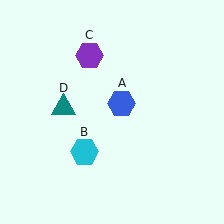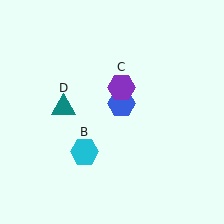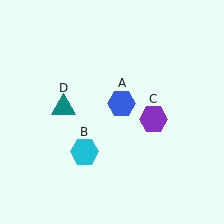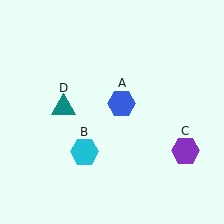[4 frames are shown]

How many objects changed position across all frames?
1 object changed position: purple hexagon (object C).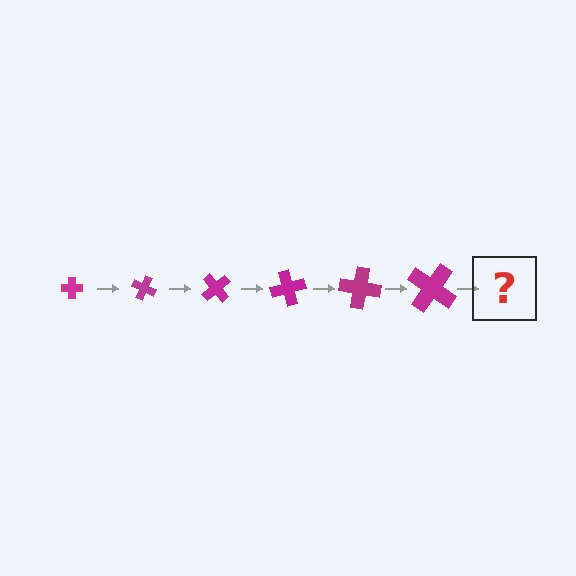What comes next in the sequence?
The next element should be a cross, larger than the previous one and rotated 150 degrees from the start.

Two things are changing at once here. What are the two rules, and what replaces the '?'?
The two rules are that the cross grows larger each step and it rotates 25 degrees each step. The '?' should be a cross, larger than the previous one and rotated 150 degrees from the start.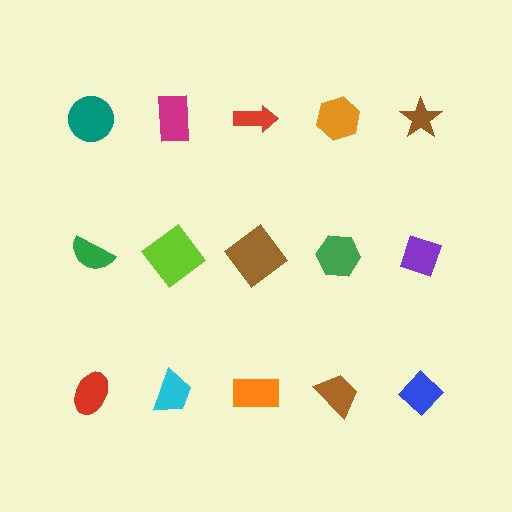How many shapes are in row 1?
5 shapes.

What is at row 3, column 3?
An orange rectangle.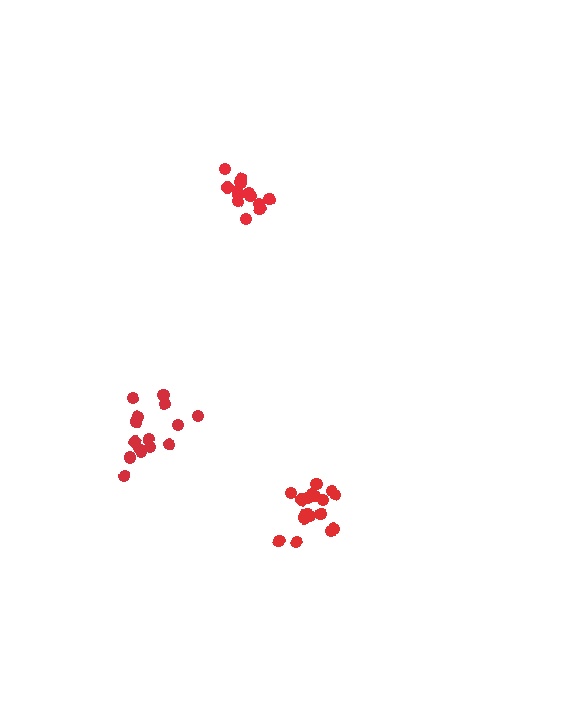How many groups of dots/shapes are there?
There are 3 groups.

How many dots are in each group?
Group 1: 17 dots, Group 2: 13 dots, Group 3: 15 dots (45 total).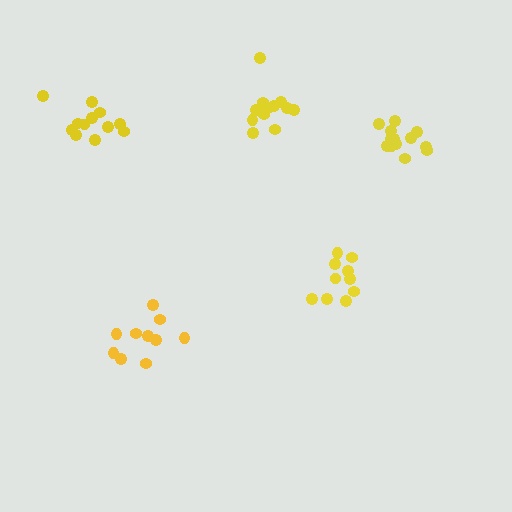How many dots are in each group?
Group 1: 13 dots, Group 2: 10 dots, Group 3: 10 dots, Group 4: 12 dots, Group 5: 12 dots (57 total).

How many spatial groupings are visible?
There are 5 spatial groupings.